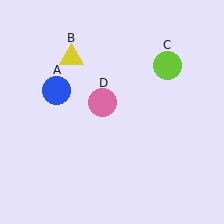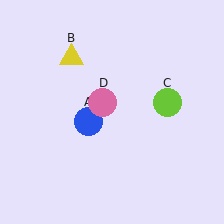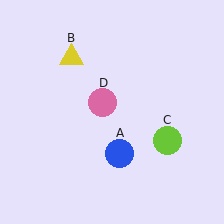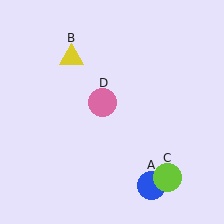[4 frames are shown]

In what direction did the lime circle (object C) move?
The lime circle (object C) moved down.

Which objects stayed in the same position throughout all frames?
Yellow triangle (object B) and pink circle (object D) remained stationary.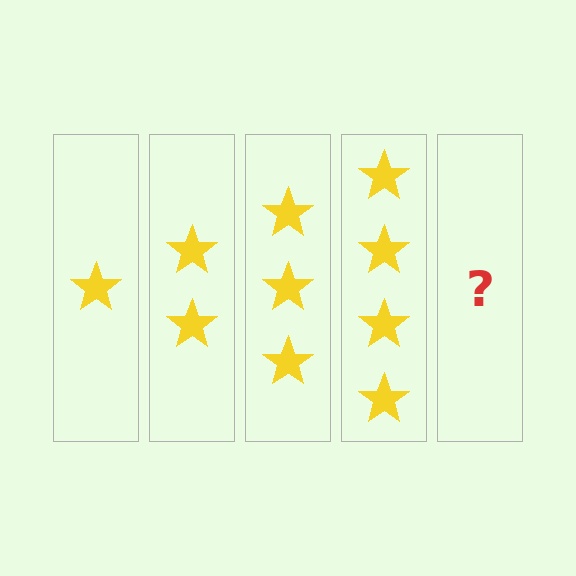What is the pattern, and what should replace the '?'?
The pattern is that each step adds one more star. The '?' should be 5 stars.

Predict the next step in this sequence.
The next step is 5 stars.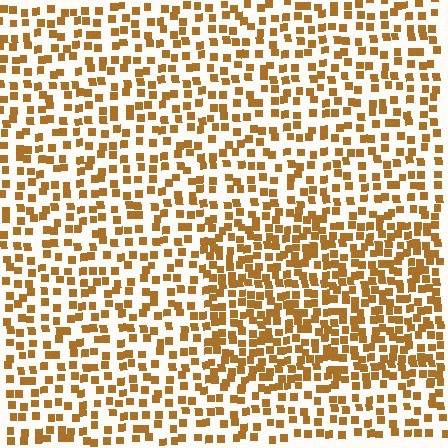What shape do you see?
I see a rectangle.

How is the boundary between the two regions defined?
The boundary is defined by a change in element density (approximately 1.7x ratio). All elements are the same color, size, and shape.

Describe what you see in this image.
The image contains small brown elements arranged at two different densities. A rectangle-shaped region is visible where the elements are more densely packed than the surrounding area.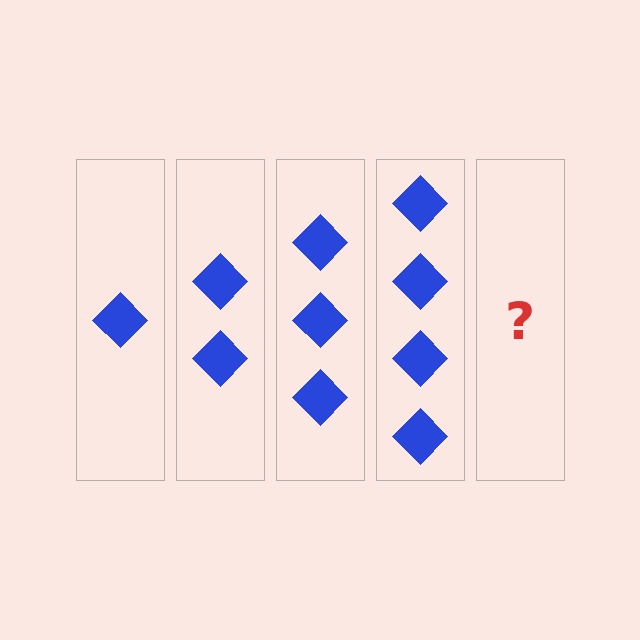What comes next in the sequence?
The next element should be 5 diamonds.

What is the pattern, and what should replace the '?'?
The pattern is that each step adds one more diamond. The '?' should be 5 diamonds.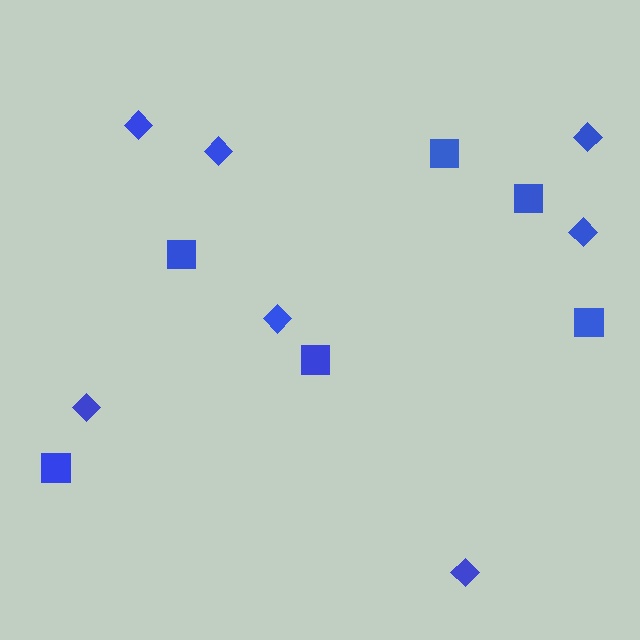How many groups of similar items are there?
There are 2 groups: one group of squares (6) and one group of diamonds (7).